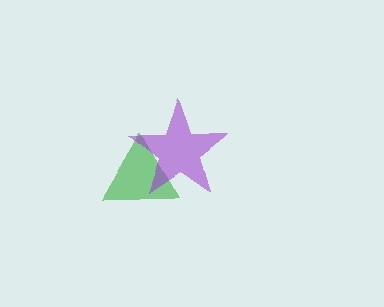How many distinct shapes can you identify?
There are 2 distinct shapes: a green triangle, a purple star.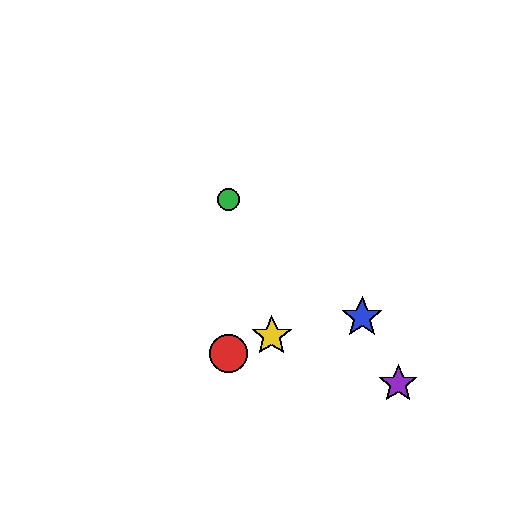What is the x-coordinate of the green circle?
The green circle is at x≈229.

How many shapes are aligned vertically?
2 shapes (the red circle, the green circle) are aligned vertically.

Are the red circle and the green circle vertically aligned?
Yes, both are at x≈229.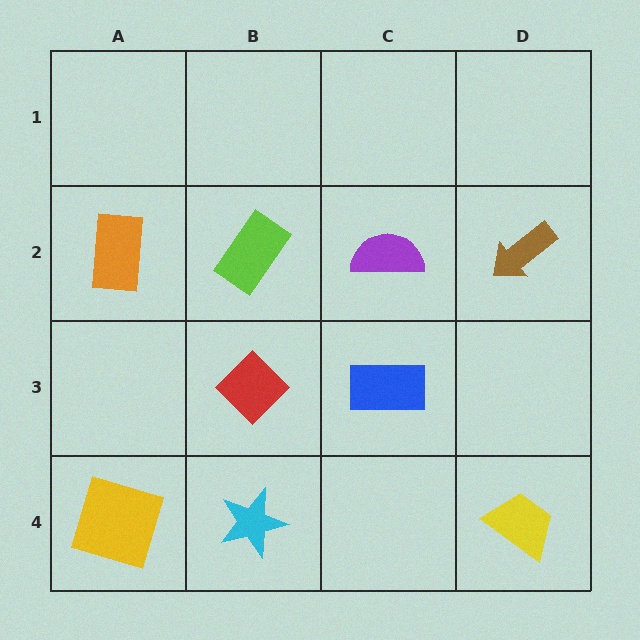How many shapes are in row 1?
0 shapes.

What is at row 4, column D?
A yellow trapezoid.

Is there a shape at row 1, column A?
No, that cell is empty.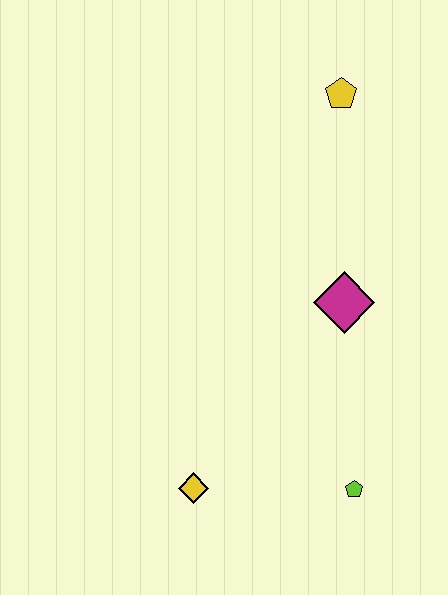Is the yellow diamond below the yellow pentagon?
Yes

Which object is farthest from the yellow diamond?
The yellow pentagon is farthest from the yellow diamond.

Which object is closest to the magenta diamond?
The lime pentagon is closest to the magenta diamond.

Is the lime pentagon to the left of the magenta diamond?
No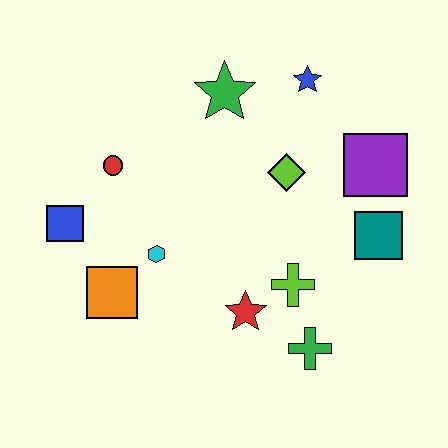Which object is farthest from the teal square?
The blue square is farthest from the teal square.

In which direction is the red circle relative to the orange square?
The red circle is above the orange square.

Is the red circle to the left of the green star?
Yes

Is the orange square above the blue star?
No